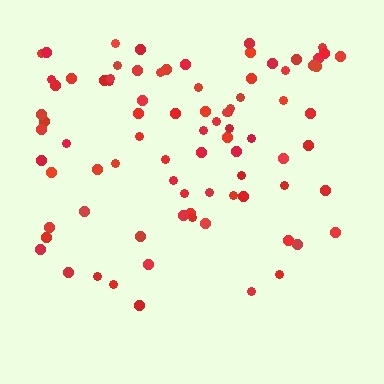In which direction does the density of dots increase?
From bottom to top, with the top side densest.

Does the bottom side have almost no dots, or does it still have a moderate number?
Still a moderate number, just noticeably fewer than the top.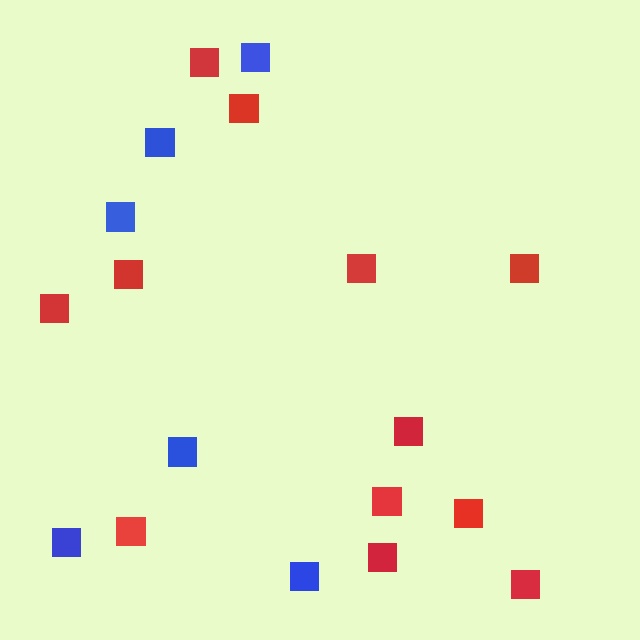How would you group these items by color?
There are 2 groups: one group of blue squares (6) and one group of red squares (12).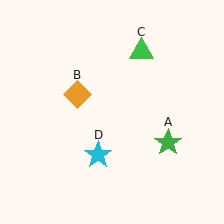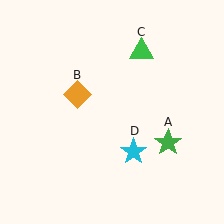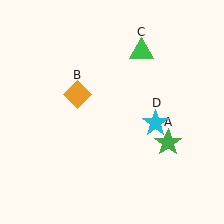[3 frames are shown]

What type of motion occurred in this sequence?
The cyan star (object D) rotated counterclockwise around the center of the scene.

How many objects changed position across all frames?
1 object changed position: cyan star (object D).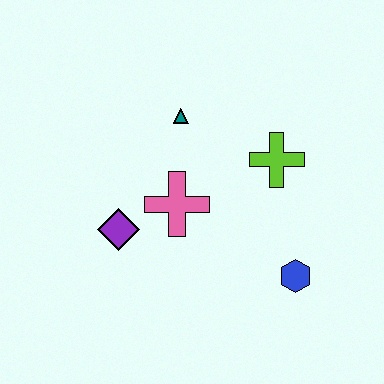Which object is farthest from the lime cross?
The purple diamond is farthest from the lime cross.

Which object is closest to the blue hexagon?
The lime cross is closest to the blue hexagon.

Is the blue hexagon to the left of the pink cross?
No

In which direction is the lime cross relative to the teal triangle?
The lime cross is to the right of the teal triangle.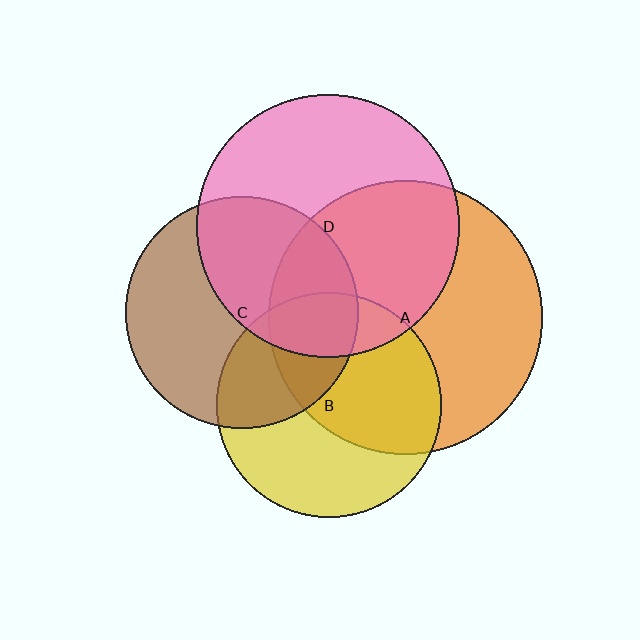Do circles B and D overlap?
Yes.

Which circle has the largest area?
Circle A (orange).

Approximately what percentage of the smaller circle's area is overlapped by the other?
Approximately 20%.